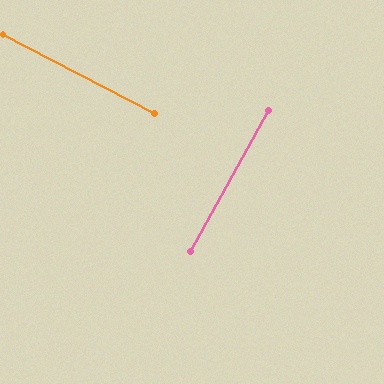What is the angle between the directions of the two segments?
Approximately 88 degrees.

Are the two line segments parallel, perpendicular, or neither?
Perpendicular — they meet at approximately 88°.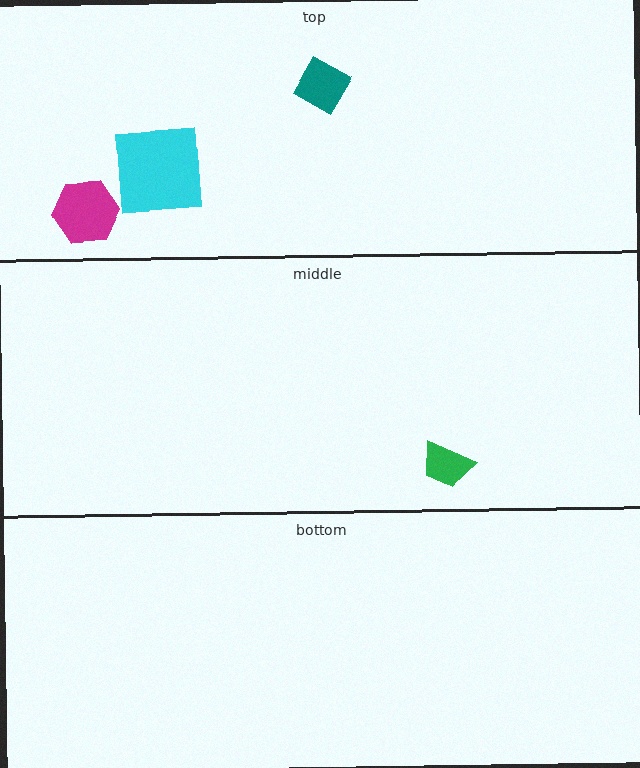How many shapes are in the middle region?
1.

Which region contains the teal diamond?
The top region.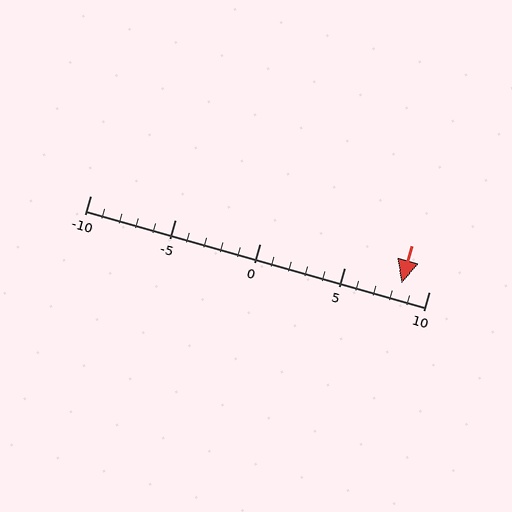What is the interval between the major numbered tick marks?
The major tick marks are spaced 5 units apart.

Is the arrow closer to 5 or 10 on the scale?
The arrow is closer to 10.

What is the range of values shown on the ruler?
The ruler shows values from -10 to 10.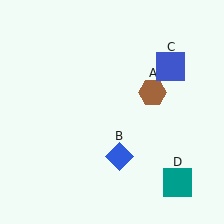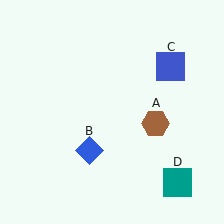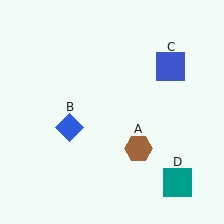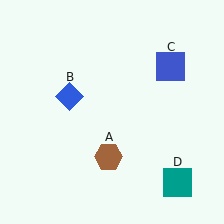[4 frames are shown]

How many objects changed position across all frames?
2 objects changed position: brown hexagon (object A), blue diamond (object B).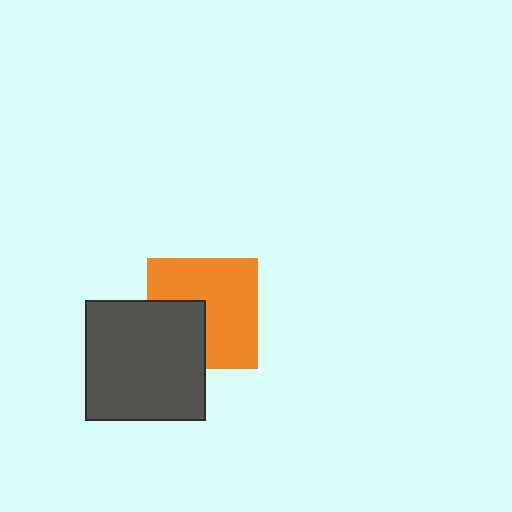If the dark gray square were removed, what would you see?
You would see the complete orange square.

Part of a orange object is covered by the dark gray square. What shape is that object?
It is a square.